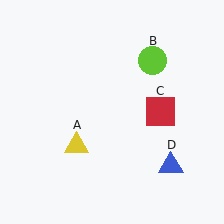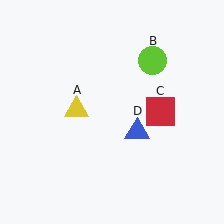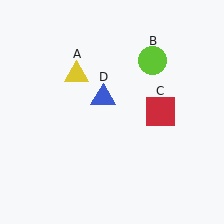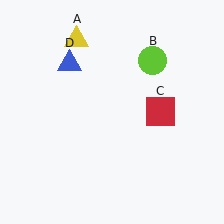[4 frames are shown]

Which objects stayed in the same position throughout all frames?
Lime circle (object B) and red square (object C) remained stationary.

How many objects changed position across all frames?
2 objects changed position: yellow triangle (object A), blue triangle (object D).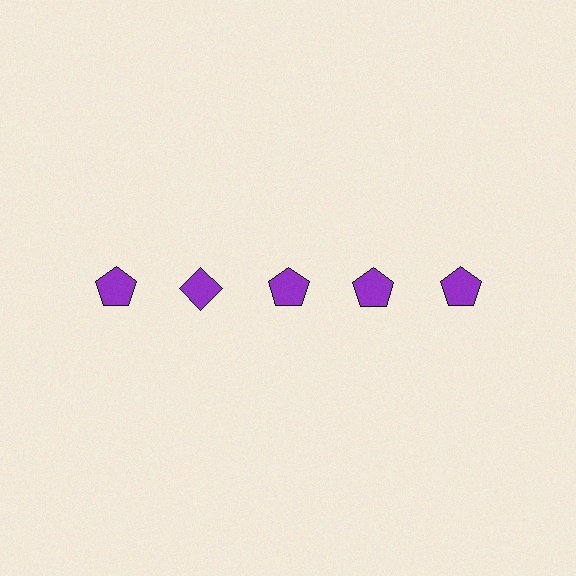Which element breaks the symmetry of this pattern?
The purple diamond in the top row, second from left column breaks the symmetry. All other shapes are purple pentagons.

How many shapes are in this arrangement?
There are 5 shapes arranged in a grid pattern.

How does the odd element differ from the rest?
It has a different shape: diamond instead of pentagon.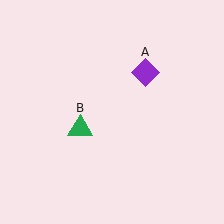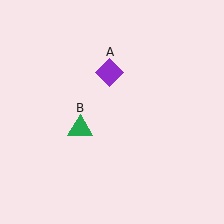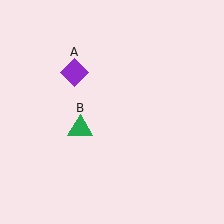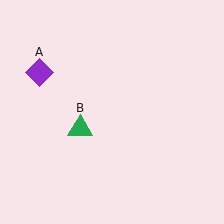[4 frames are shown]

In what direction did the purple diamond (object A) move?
The purple diamond (object A) moved left.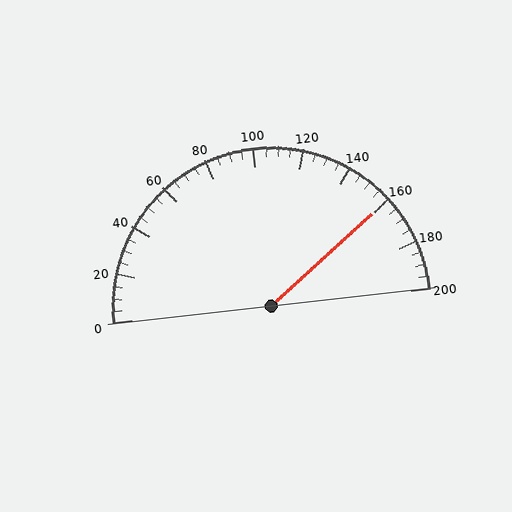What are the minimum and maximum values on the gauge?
The gauge ranges from 0 to 200.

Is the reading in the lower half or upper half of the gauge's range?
The reading is in the upper half of the range (0 to 200).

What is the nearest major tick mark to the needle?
The nearest major tick mark is 160.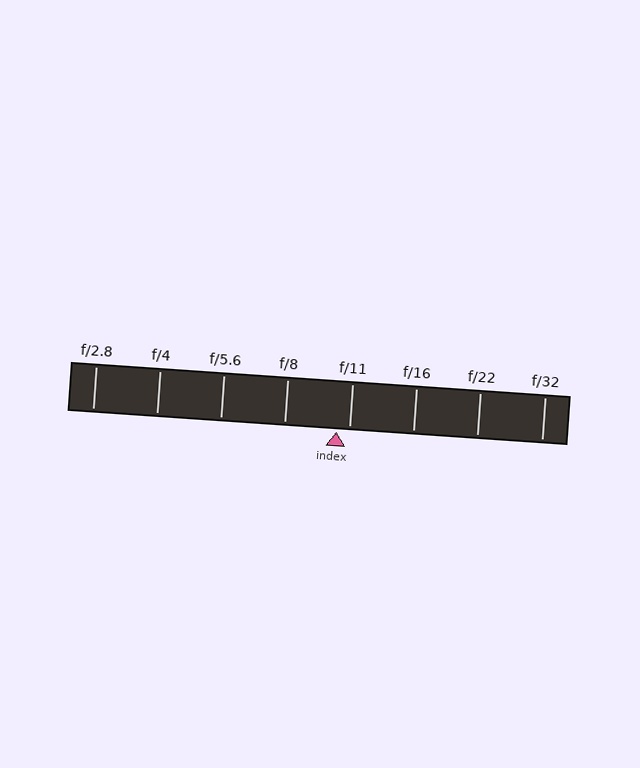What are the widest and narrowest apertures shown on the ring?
The widest aperture shown is f/2.8 and the narrowest is f/32.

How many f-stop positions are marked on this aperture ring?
There are 8 f-stop positions marked.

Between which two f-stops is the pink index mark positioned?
The index mark is between f/8 and f/11.